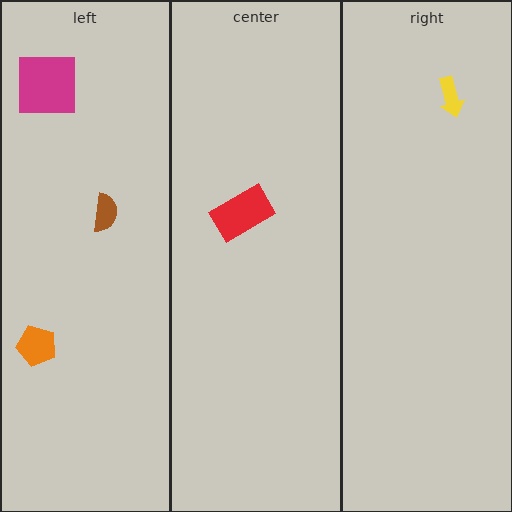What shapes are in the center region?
The red rectangle.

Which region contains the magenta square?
The left region.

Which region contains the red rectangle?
The center region.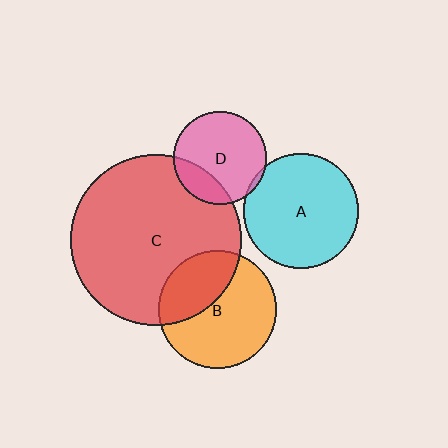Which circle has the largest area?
Circle C (red).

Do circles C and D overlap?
Yes.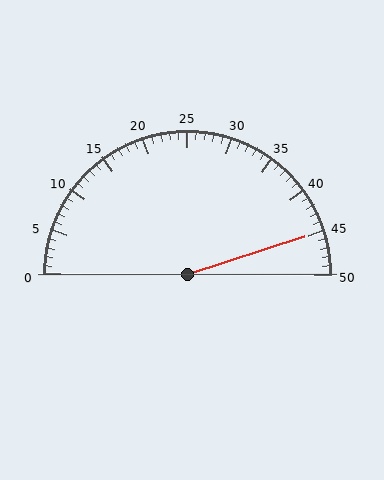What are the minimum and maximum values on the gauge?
The gauge ranges from 0 to 50.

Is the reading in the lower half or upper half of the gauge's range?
The reading is in the upper half of the range (0 to 50).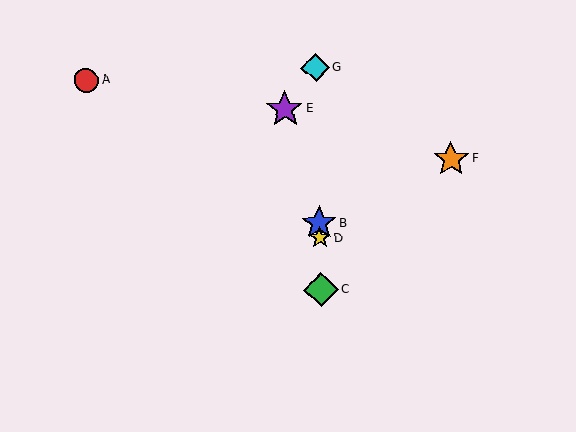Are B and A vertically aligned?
No, B is at x≈319 and A is at x≈87.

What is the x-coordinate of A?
Object A is at x≈87.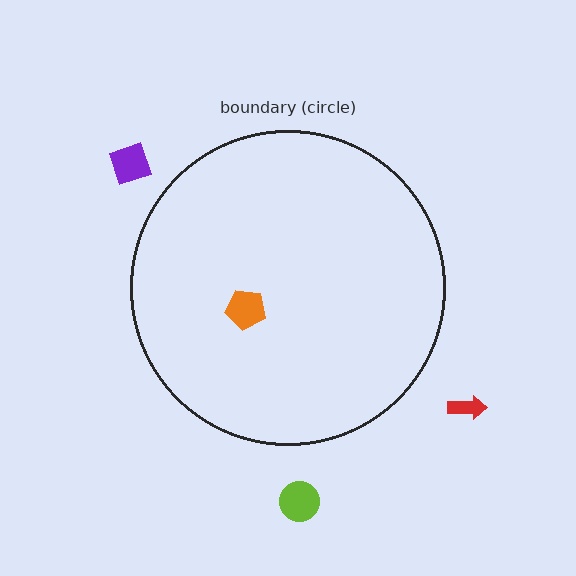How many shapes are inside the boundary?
1 inside, 3 outside.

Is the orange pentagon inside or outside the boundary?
Inside.